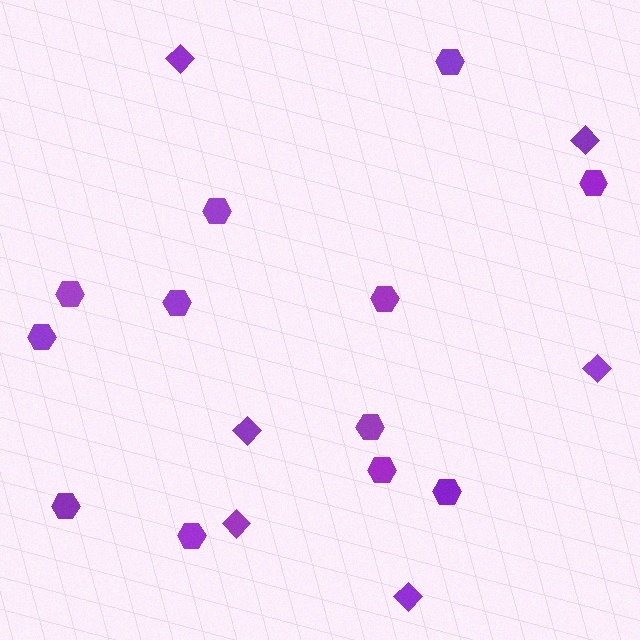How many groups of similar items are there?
There are 2 groups: one group of diamonds (6) and one group of hexagons (12).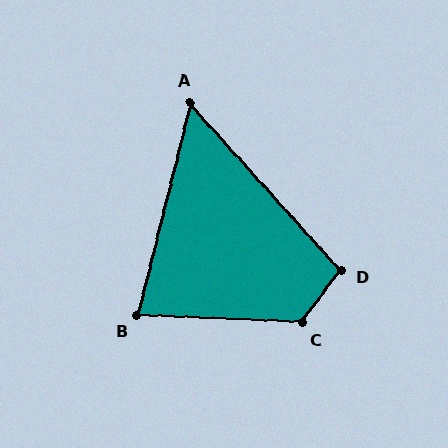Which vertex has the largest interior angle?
C, at approximately 124 degrees.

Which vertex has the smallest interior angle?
A, at approximately 56 degrees.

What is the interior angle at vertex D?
Approximately 101 degrees (obtuse).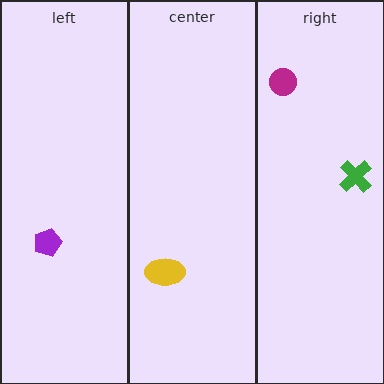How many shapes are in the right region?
2.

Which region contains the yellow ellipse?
The center region.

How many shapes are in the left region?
1.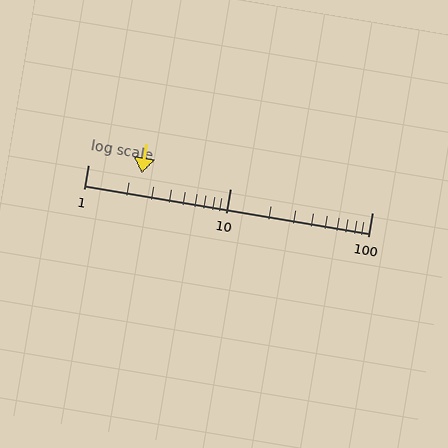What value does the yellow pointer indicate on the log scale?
The pointer indicates approximately 2.4.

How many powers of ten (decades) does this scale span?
The scale spans 2 decades, from 1 to 100.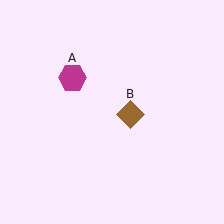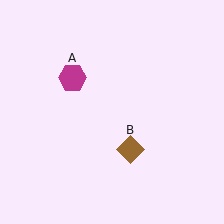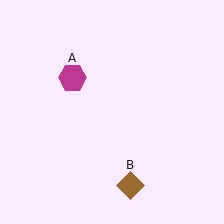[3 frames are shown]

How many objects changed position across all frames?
1 object changed position: brown diamond (object B).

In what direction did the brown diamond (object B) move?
The brown diamond (object B) moved down.